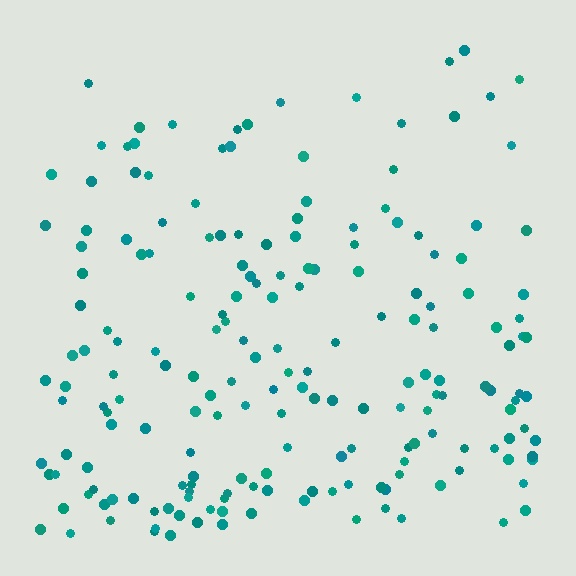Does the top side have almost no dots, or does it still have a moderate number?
Still a moderate number, just noticeably fewer than the bottom.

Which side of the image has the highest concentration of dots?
The bottom.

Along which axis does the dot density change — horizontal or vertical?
Vertical.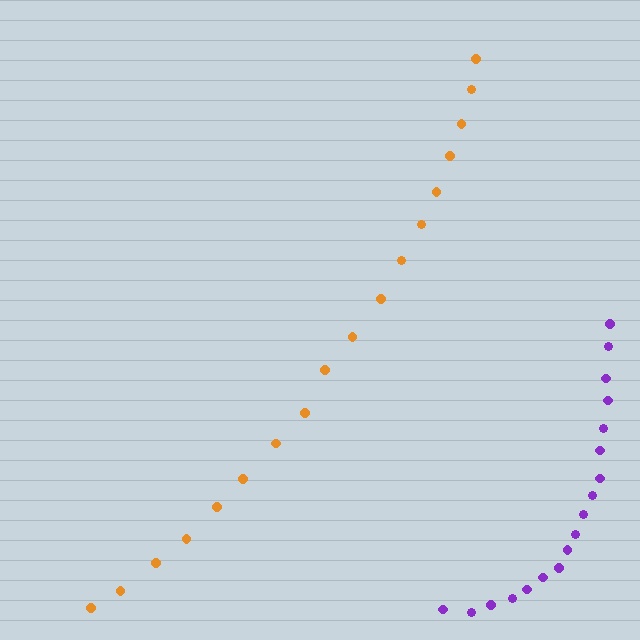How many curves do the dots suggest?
There are 2 distinct paths.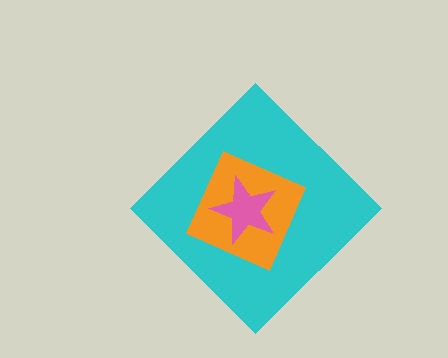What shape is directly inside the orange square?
The pink star.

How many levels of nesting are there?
3.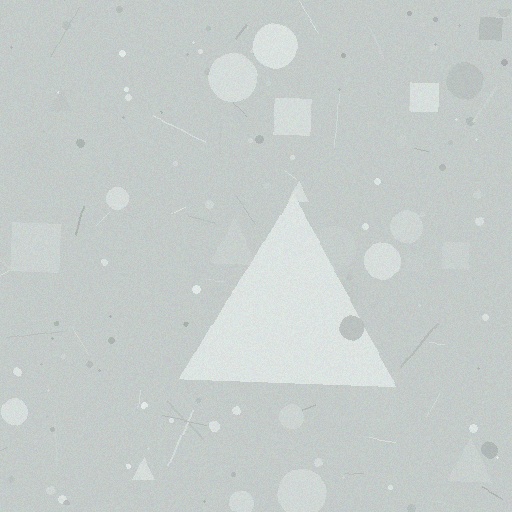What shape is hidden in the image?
A triangle is hidden in the image.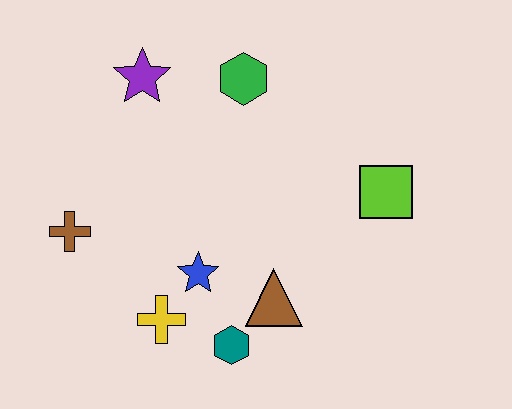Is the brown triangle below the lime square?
Yes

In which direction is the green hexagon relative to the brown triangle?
The green hexagon is above the brown triangle.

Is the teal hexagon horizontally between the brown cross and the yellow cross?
No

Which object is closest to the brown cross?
The yellow cross is closest to the brown cross.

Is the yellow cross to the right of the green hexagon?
No